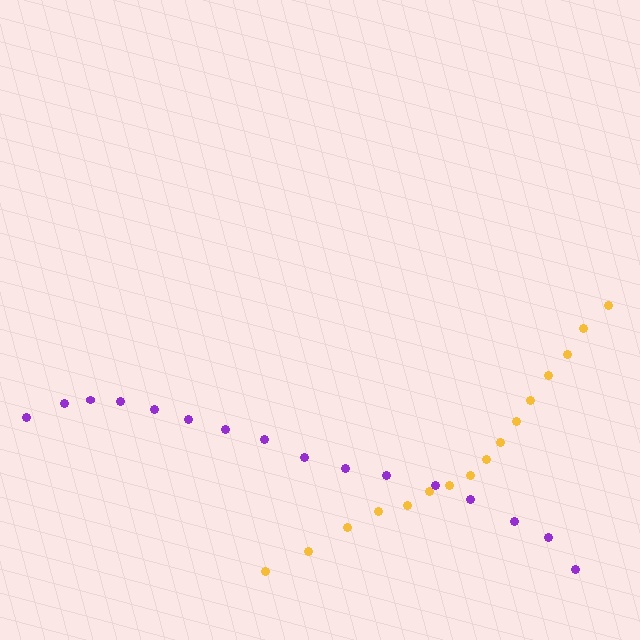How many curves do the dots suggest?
There are 2 distinct paths.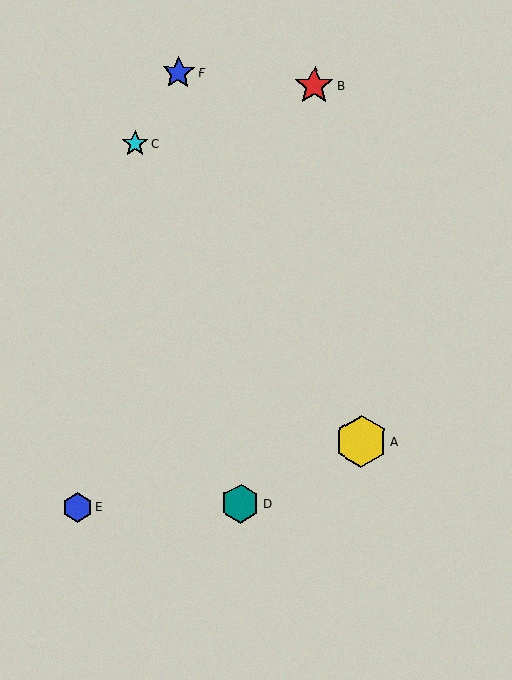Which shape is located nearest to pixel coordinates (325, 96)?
The red star (labeled B) at (314, 86) is nearest to that location.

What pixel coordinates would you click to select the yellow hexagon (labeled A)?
Click at (361, 441) to select the yellow hexagon A.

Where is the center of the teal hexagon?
The center of the teal hexagon is at (240, 503).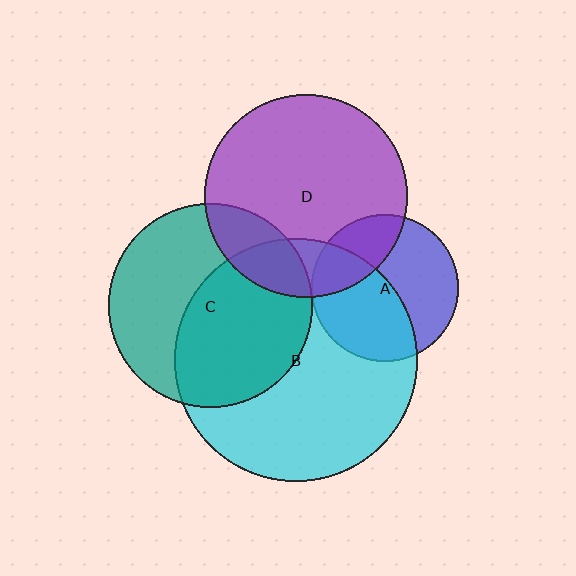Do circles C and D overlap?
Yes.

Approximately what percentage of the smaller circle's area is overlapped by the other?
Approximately 15%.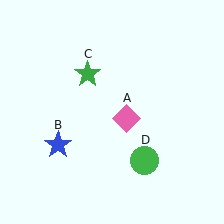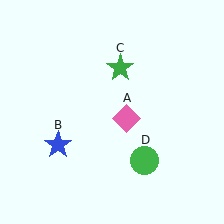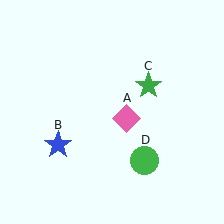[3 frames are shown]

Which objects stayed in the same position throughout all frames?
Pink diamond (object A) and blue star (object B) and green circle (object D) remained stationary.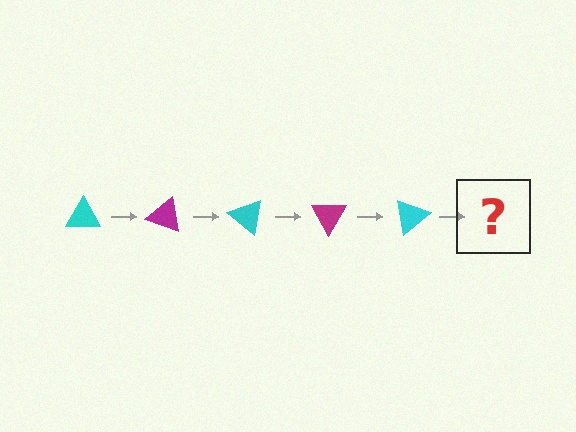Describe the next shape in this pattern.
It should be a magenta triangle, rotated 100 degrees from the start.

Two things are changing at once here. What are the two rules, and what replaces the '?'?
The two rules are that it rotates 20 degrees each step and the color cycles through cyan and magenta. The '?' should be a magenta triangle, rotated 100 degrees from the start.